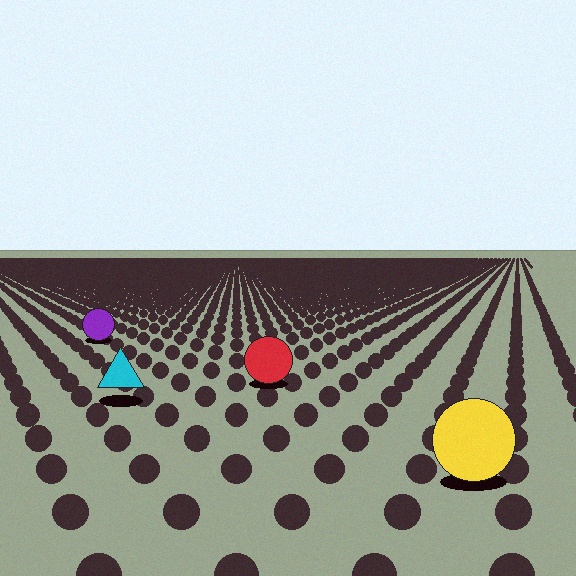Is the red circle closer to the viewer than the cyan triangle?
No. The cyan triangle is closer — you can tell from the texture gradient: the ground texture is coarser near it.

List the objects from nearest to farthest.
From nearest to farthest: the yellow circle, the cyan triangle, the red circle, the purple circle.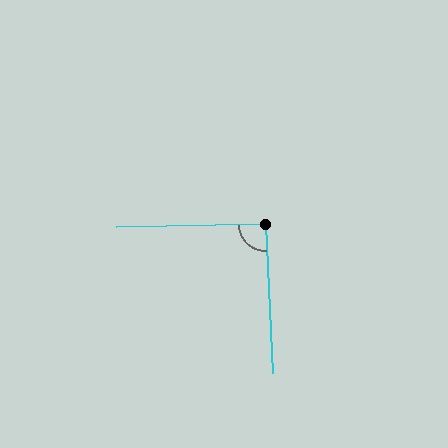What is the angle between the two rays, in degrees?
Approximately 91 degrees.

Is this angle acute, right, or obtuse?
It is approximately a right angle.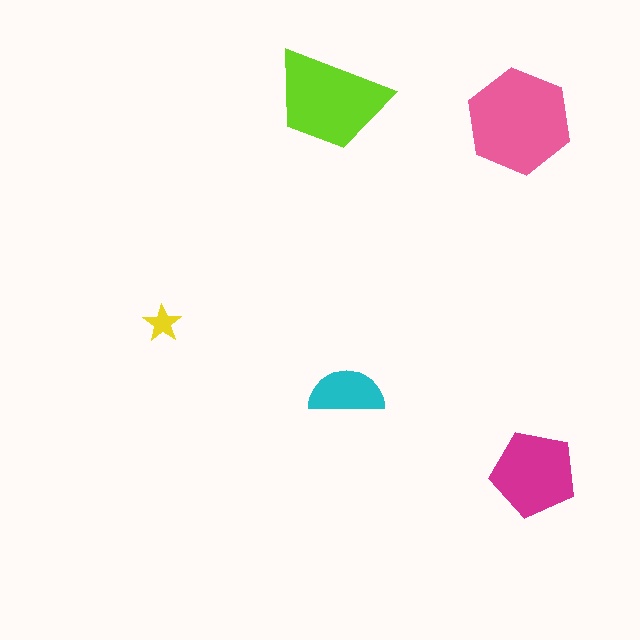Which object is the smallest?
The yellow star.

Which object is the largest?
The pink hexagon.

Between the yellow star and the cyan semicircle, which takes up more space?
The cyan semicircle.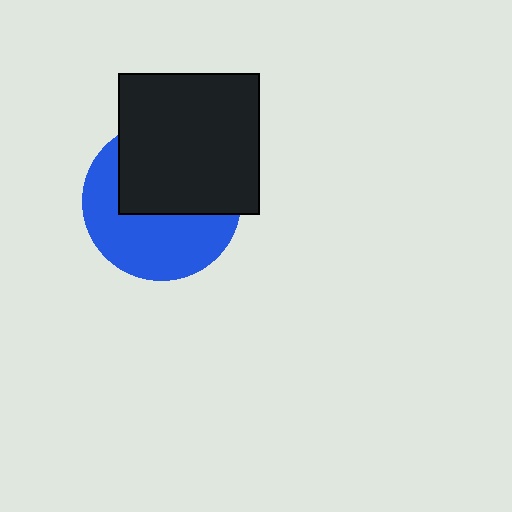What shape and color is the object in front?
The object in front is a black square.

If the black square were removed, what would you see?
You would see the complete blue circle.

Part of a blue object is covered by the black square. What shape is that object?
It is a circle.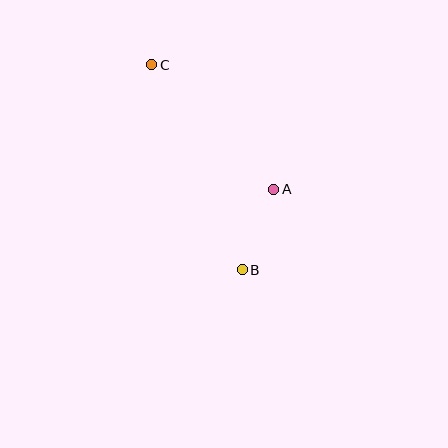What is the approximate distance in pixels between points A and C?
The distance between A and C is approximately 174 pixels.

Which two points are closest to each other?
Points A and B are closest to each other.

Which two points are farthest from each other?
Points B and C are farthest from each other.